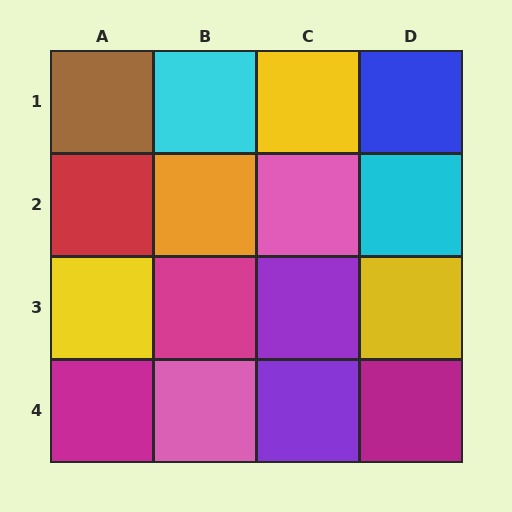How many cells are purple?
2 cells are purple.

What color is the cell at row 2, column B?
Orange.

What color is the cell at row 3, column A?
Yellow.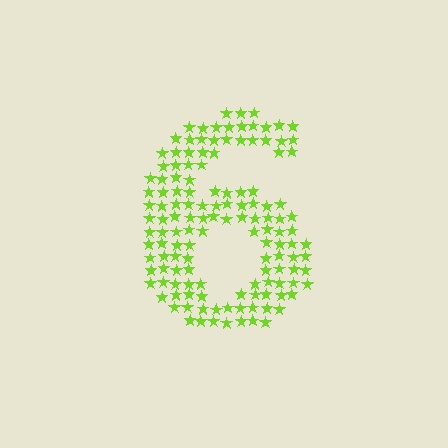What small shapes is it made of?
It is made of small stars.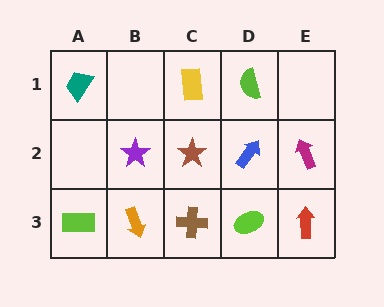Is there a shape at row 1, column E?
No, that cell is empty.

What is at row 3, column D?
A lime ellipse.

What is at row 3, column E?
A red arrow.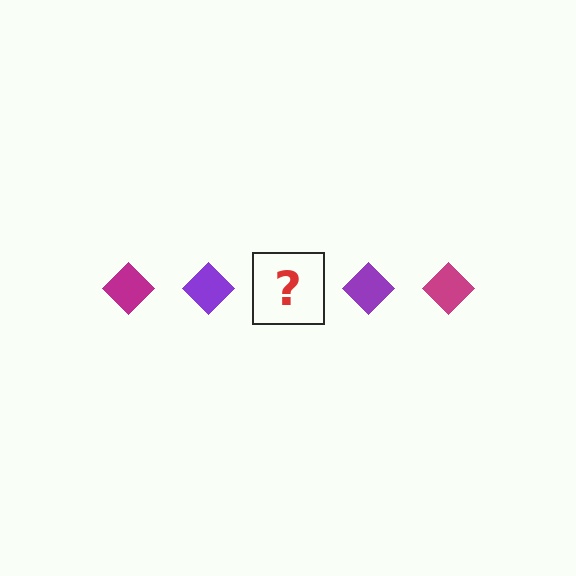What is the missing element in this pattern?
The missing element is a magenta diamond.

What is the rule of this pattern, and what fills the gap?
The rule is that the pattern cycles through magenta, purple diamonds. The gap should be filled with a magenta diamond.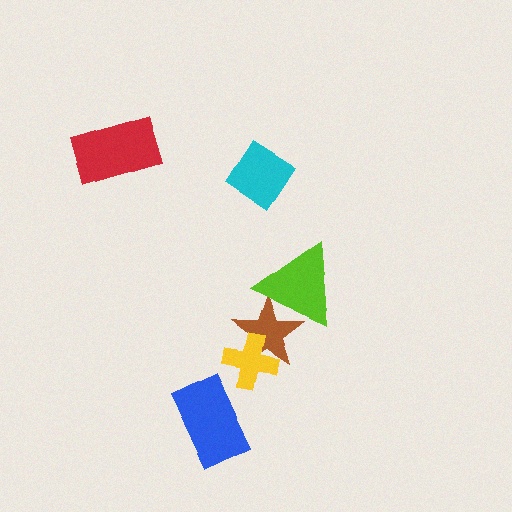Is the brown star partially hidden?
Yes, it is partially covered by another shape.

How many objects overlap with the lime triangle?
1 object overlaps with the lime triangle.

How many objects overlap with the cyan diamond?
0 objects overlap with the cyan diamond.